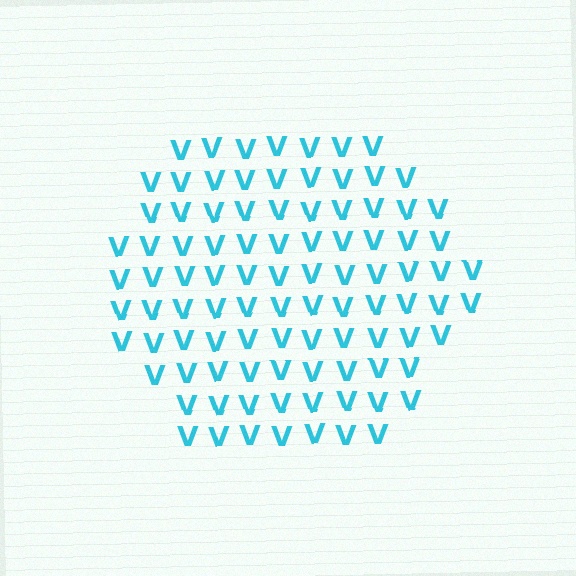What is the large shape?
The large shape is a hexagon.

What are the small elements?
The small elements are letter V's.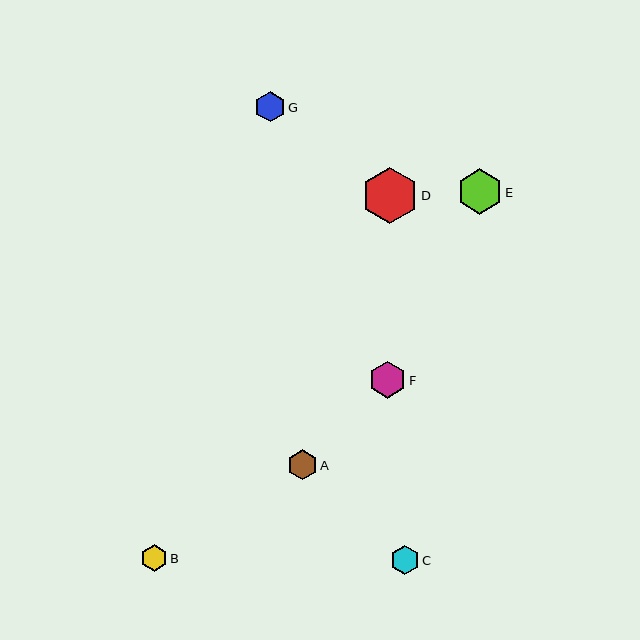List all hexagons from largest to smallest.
From largest to smallest: D, E, F, G, A, C, B.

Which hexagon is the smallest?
Hexagon B is the smallest with a size of approximately 27 pixels.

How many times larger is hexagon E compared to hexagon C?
Hexagon E is approximately 1.6 times the size of hexagon C.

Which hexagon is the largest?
Hexagon D is the largest with a size of approximately 56 pixels.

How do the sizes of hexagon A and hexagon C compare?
Hexagon A and hexagon C are approximately the same size.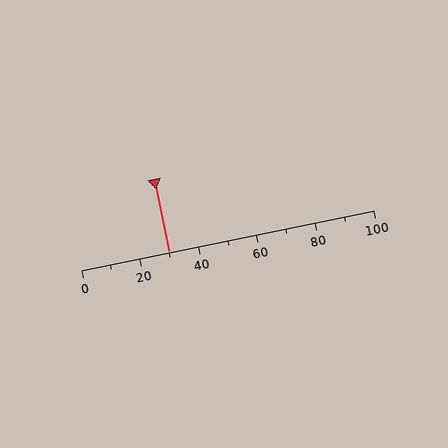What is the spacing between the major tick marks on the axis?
The major ticks are spaced 20 apart.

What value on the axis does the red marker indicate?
The marker indicates approximately 30.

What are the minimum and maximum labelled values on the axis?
The axis runs from 0 to 100.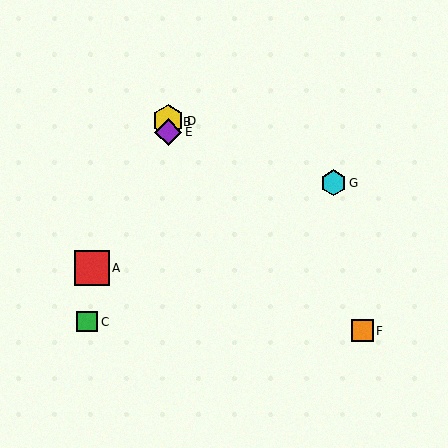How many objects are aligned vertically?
3 objects (B, D, E) are aligned vertically.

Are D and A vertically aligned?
No, D is at x≈168 and A is at x≈92.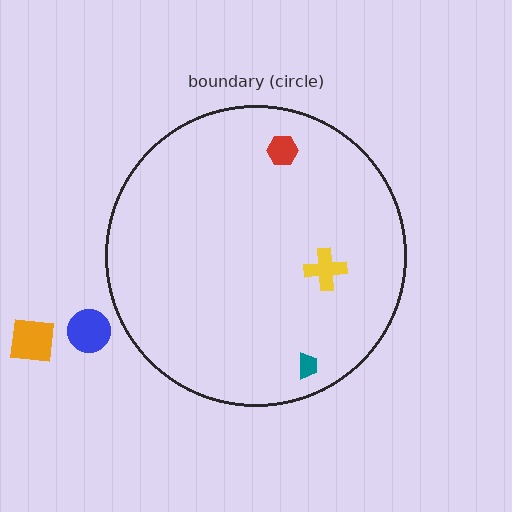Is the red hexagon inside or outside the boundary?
Inside.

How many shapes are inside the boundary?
3 inside, 2 outside.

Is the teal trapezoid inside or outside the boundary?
Inside.